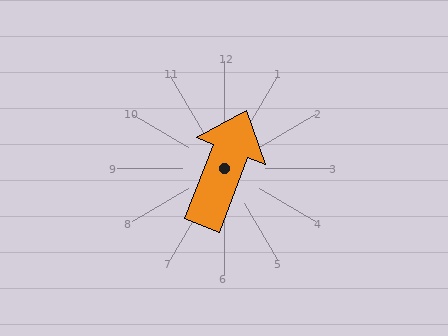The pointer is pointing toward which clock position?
Roughly 1 o'clock.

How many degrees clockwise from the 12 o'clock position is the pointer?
Approximately 21 degrees.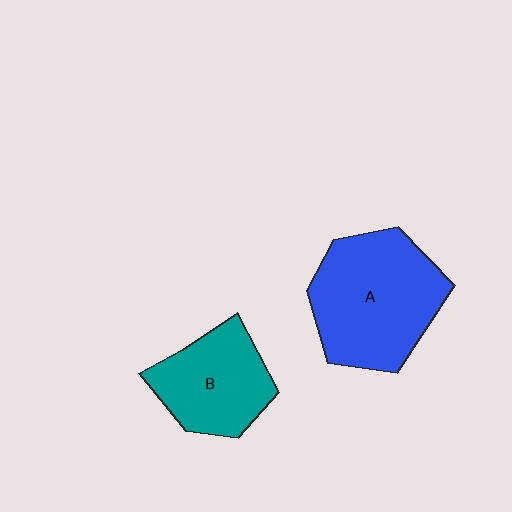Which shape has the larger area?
Shape A (blue).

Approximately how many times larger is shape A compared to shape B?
Approximately 1.5 times.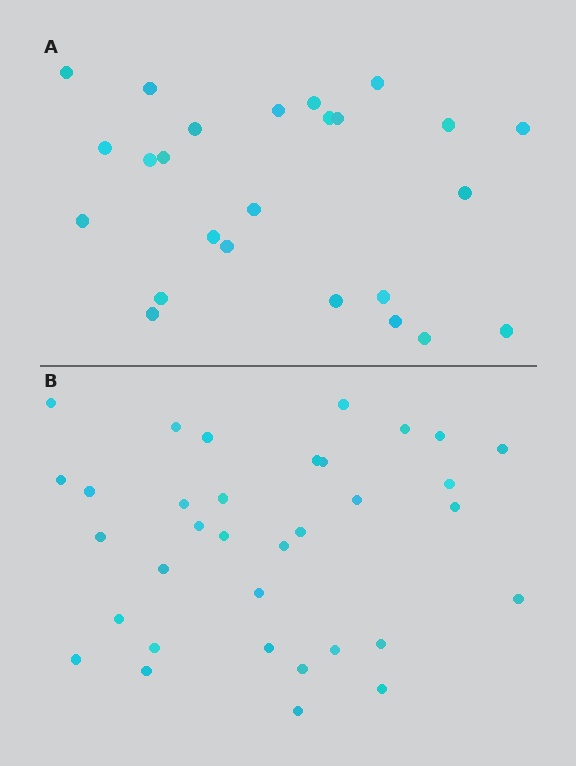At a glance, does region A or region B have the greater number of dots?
Region B (the bottom region) has more dots.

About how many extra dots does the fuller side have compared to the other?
Region B has roughly 8 or so more dots than region A.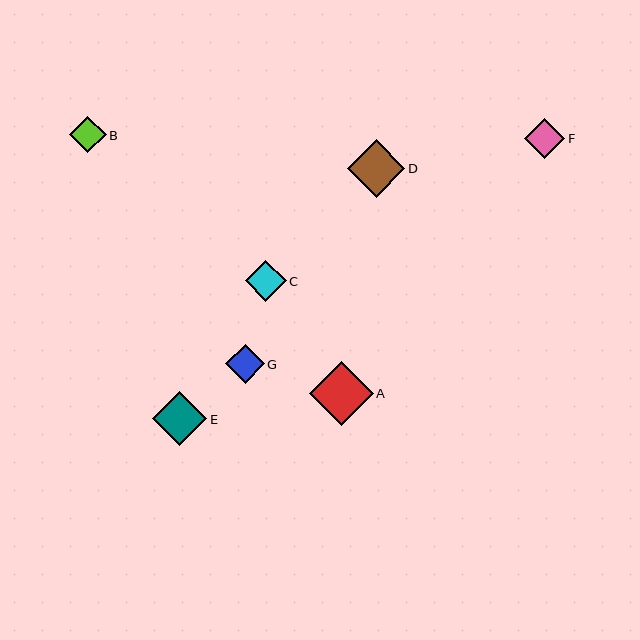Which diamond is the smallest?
Diamond B is the smallest with a size of approximately 36 pixels.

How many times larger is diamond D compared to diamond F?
Diamond D is approximately 1.4 times the size of diamond F.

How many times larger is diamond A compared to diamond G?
Diamond A is approximately 1.6 times the size of diamond G.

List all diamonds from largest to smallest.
From largest to smallest: A, D, E, C, F, G, B.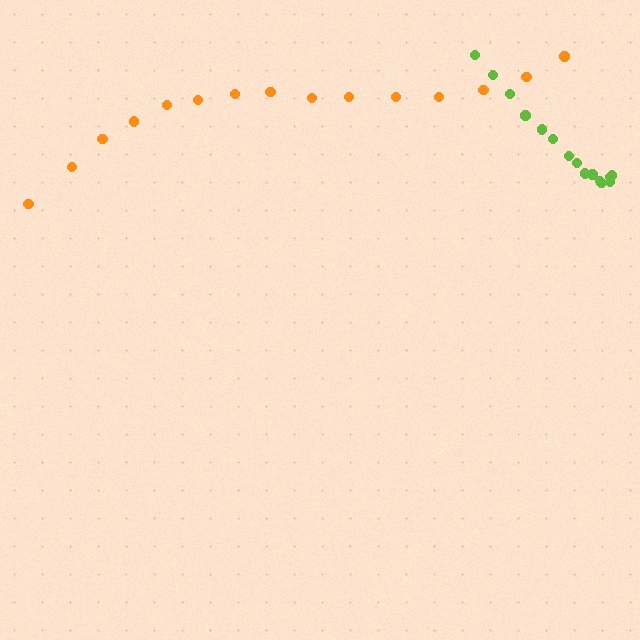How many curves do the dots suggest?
There are 2 distinct paths.